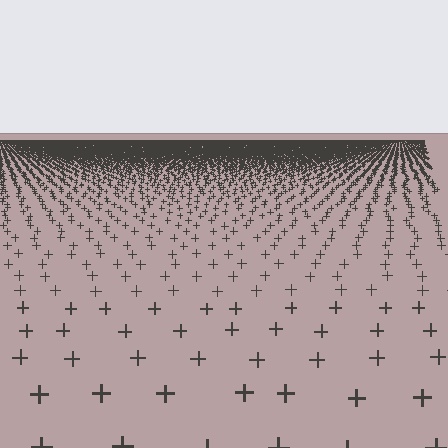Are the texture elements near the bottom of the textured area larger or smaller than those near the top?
Larger. Near the bottom, elements are closer to the viewer and appear at a bigger on-screen size.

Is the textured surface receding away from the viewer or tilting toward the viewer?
The surface is receding away from the viewer. Texture elements get smaller and denser toward the top.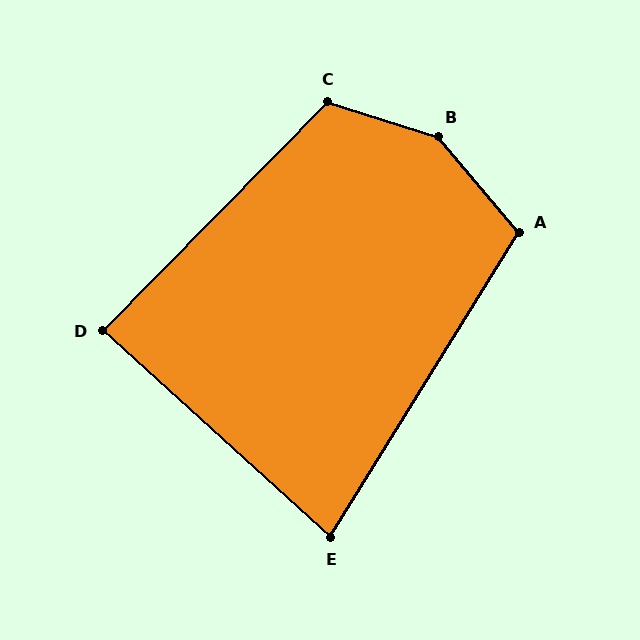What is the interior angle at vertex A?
Approximately 108 degrees (obtuse).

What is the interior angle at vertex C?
Approximately 117 degrees (obtuse).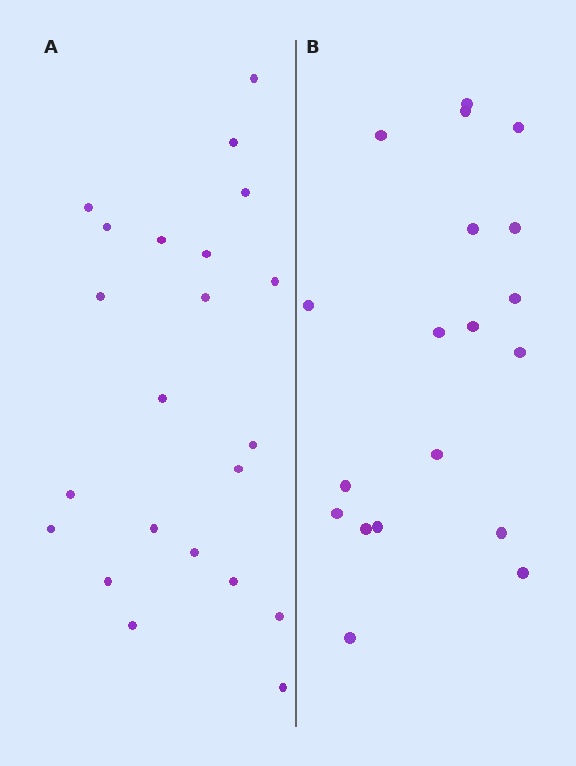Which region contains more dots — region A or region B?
Region A (the left region) has more dots.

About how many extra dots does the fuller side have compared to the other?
Region A has just a few more — roughly 2 or 3 more dots than region B.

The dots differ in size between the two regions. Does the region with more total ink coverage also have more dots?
No. Region B has more total ink coverage because its dots are larger, but region A actually contains more individual dots. Total area can be misleading — the number of items is what matters here.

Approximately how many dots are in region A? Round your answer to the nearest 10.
About 20 dots. (The exact count is 22, which rounds to 20.)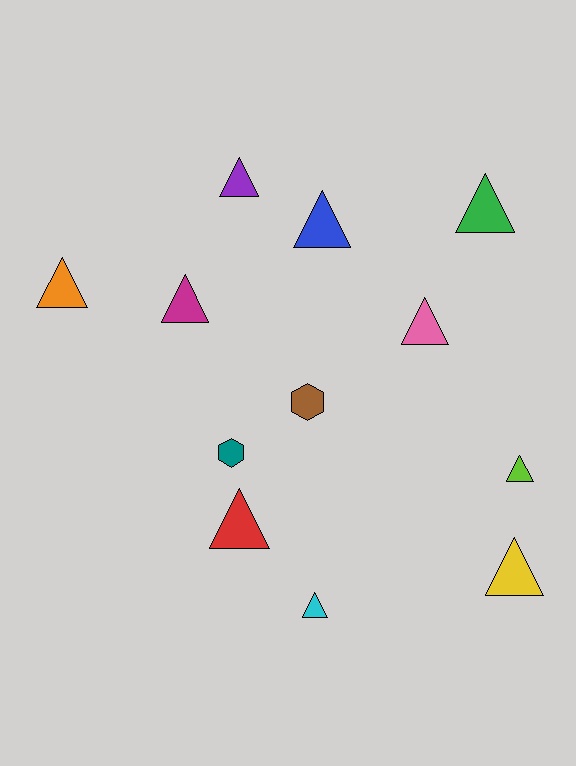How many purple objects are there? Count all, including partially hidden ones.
There is 1 purple object.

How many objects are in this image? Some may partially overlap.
There are 12 objects.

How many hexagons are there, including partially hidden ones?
There are 2 hexagons.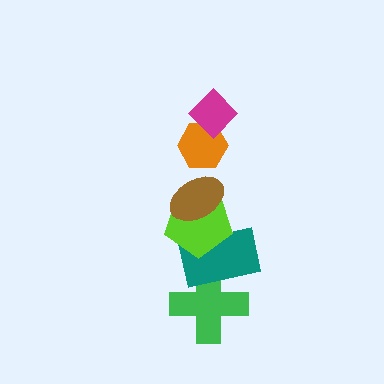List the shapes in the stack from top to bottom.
From top to bottom: the magenta diamond, the orange hexagon, the brown ellipse, the lime pentagon, the teal rectangle, the green cross.